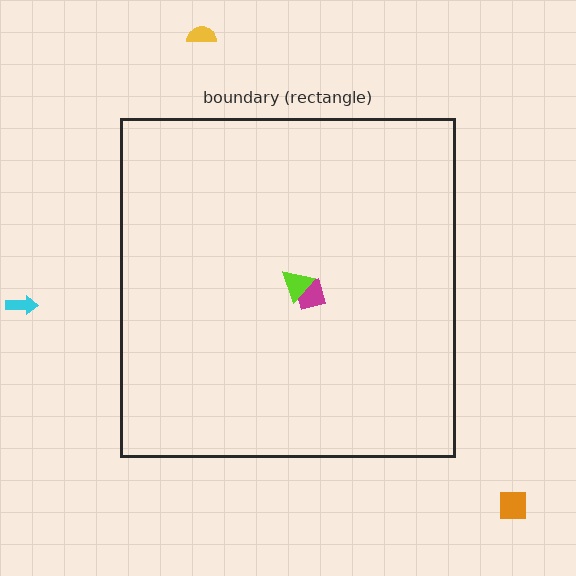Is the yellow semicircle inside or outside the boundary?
Outside.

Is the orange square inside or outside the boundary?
Outside.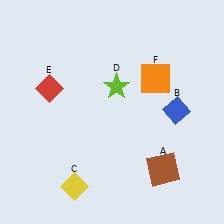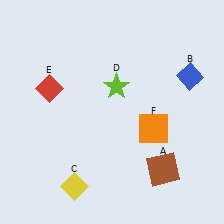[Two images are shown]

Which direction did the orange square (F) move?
The orange square (F) moved down.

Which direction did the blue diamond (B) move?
The blue diamond (B) moved up.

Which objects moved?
The objects that moved are: the blue diamond (B), the orange square (F).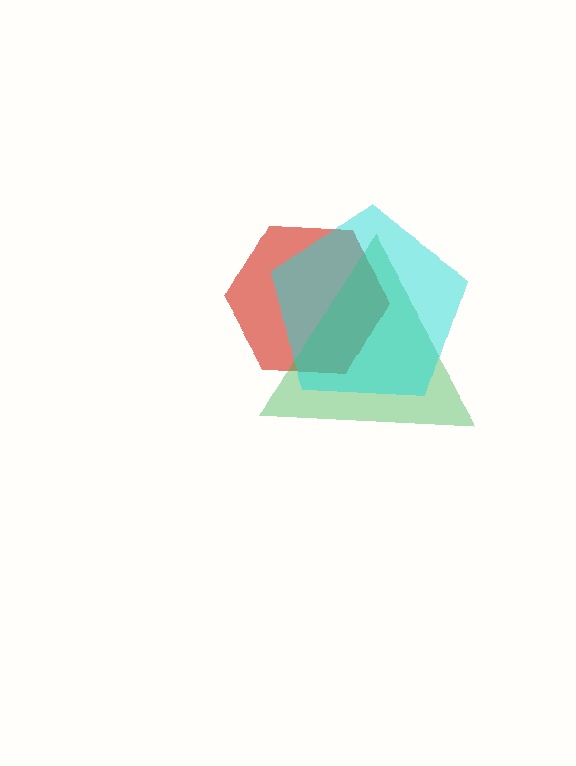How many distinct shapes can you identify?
There are 3 distinct shapes: a red hexagon, a green triangle, a cyan pentagon.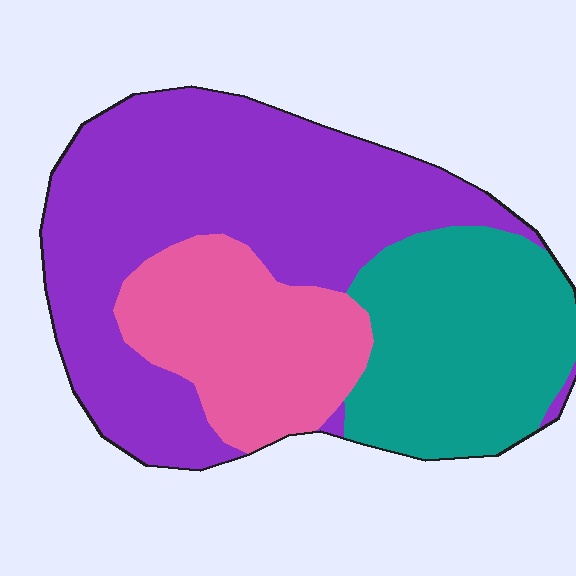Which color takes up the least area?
Pink, at roughly 20%.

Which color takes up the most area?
Purple, at roughly 50%.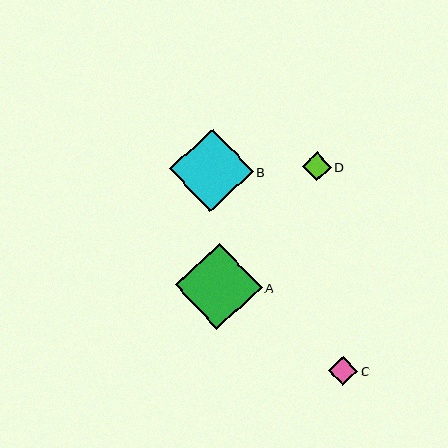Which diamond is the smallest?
Diamond D is the smallest with a size of approximately 29 pixels.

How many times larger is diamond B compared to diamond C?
Diamond B is approximately 2.9 times the size of diamond C.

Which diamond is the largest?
Diamond A is the largest with a size of approximately 86 pixels.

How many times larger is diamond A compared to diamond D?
Diamond A is approximately 3.0 times the size of diamond D.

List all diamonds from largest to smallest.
From largest to smallest: A, B, C, D.